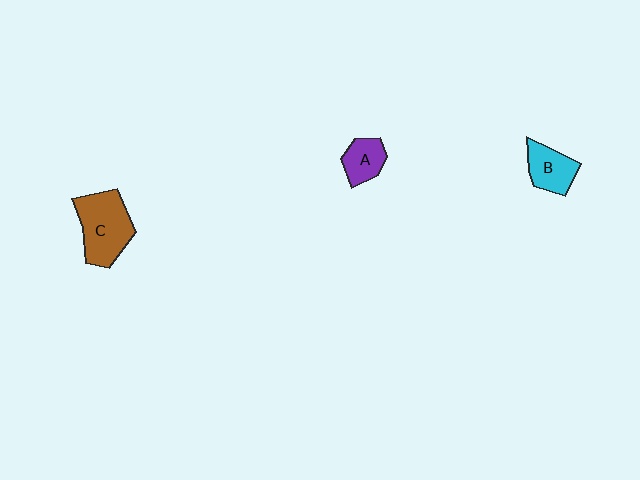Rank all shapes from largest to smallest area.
From largest to smallest: C (brown), B (cyan), A (purple).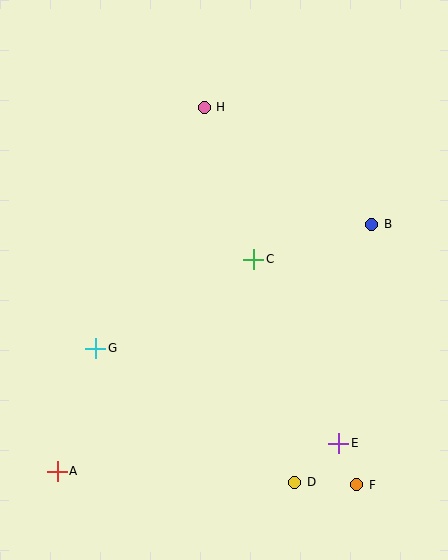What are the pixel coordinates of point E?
Point E is at (339, 443).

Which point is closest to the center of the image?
Point C at (254, 259) is closest to the center.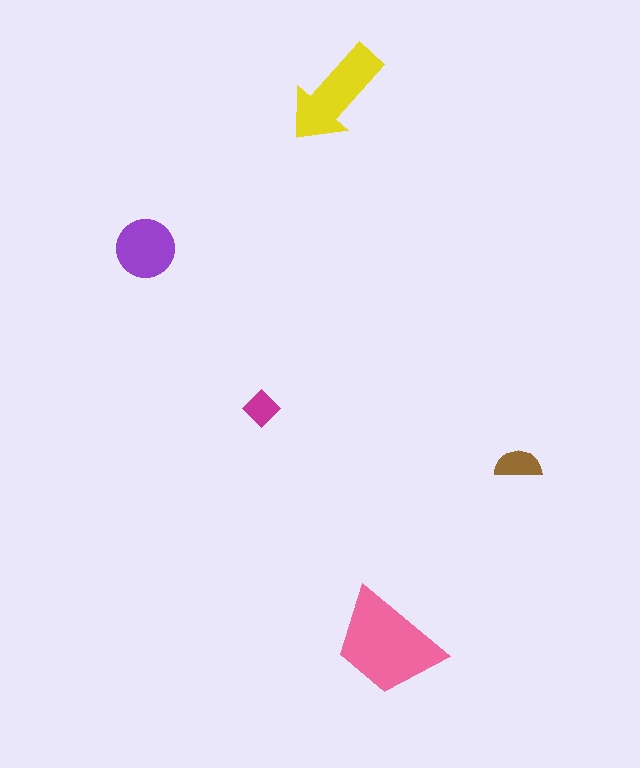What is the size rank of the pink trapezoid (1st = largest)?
1st.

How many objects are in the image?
There are 5 objects in the image.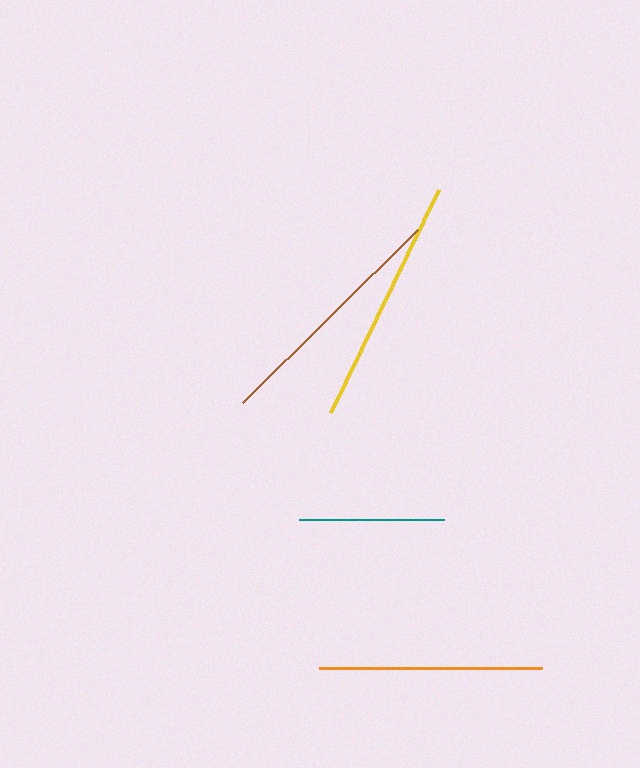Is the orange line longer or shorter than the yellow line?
The yellow line is longer than the orange line.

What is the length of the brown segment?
The brown segment is approximately 246 pixels long.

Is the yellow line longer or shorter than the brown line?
The yellow line is longer than the brown line.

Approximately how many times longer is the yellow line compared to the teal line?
The yellow line is approximately 1.7 times the length of the teal line.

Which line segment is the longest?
The yellow line is the longest at approximately 249 pixels.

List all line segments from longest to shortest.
From longest to shortest: yellow, brown, orange, teal.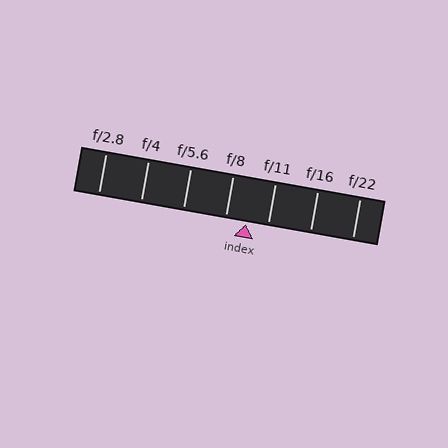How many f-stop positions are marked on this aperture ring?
There are 7 f-stop positions marked.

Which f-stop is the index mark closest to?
The index mark is closest to f/11.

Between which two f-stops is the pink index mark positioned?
The index mark is between f/8 and f/11.